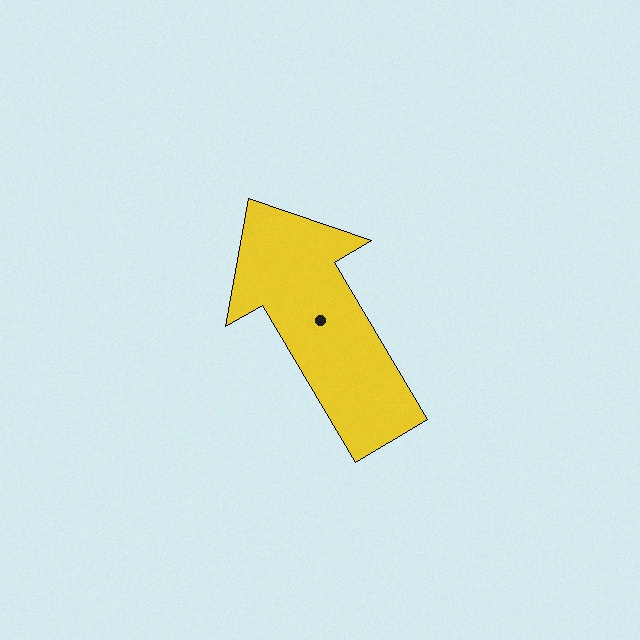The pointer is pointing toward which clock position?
Roughly 11 o'clock.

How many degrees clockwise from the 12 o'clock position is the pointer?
Approximately 329 degrees.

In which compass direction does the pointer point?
Northwest.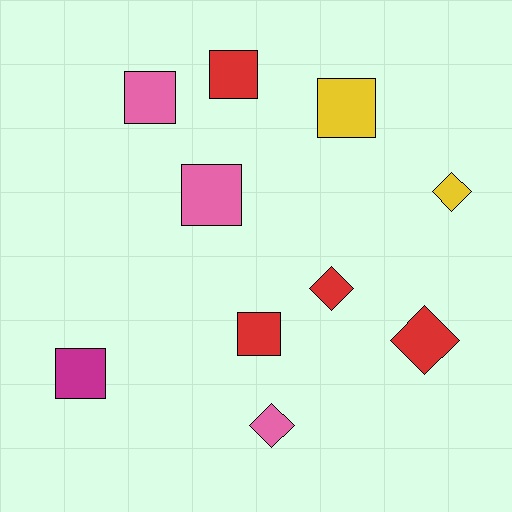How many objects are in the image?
There are 10 objects.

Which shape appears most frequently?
Square, with 6 objects.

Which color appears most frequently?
Red, with 4 objects.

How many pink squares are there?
There are 2 pink squares.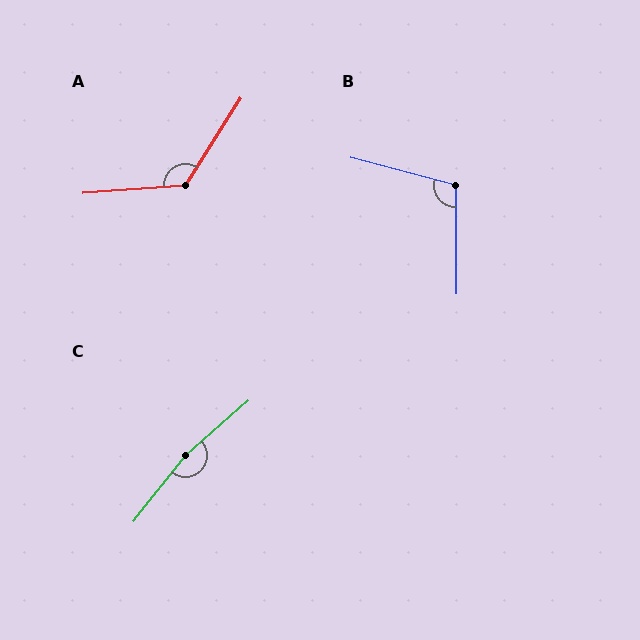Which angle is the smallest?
B, at approximately 105 degrees.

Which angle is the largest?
C, at approximately 169 degrees.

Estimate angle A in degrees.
Approximately 126 degrees.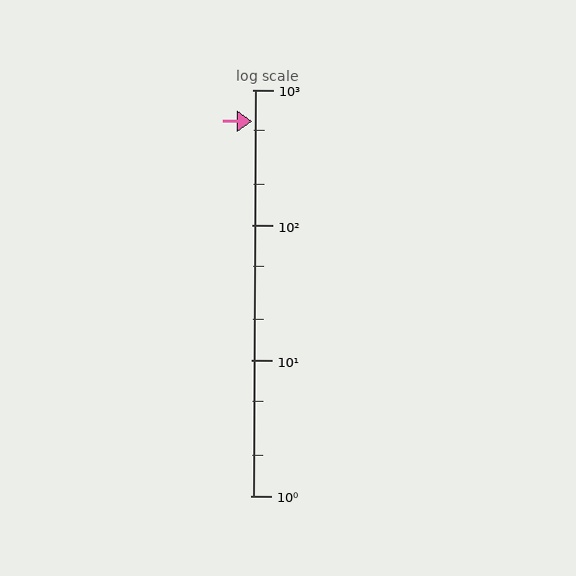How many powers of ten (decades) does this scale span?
The scale spans 3 decades, from 1 to 1000.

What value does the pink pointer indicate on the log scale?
The pointer indicates approximately 590.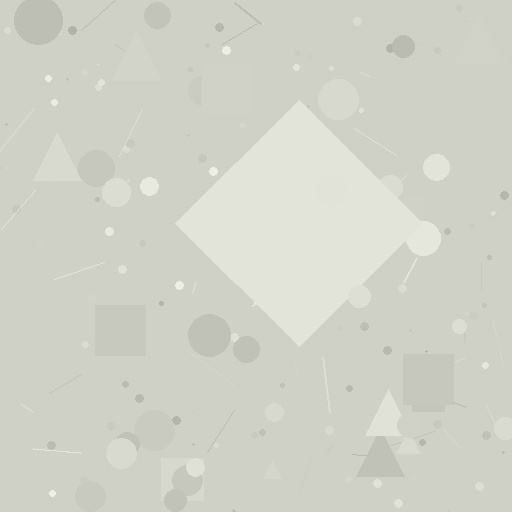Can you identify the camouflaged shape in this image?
The camouflaged shape is a diamond.